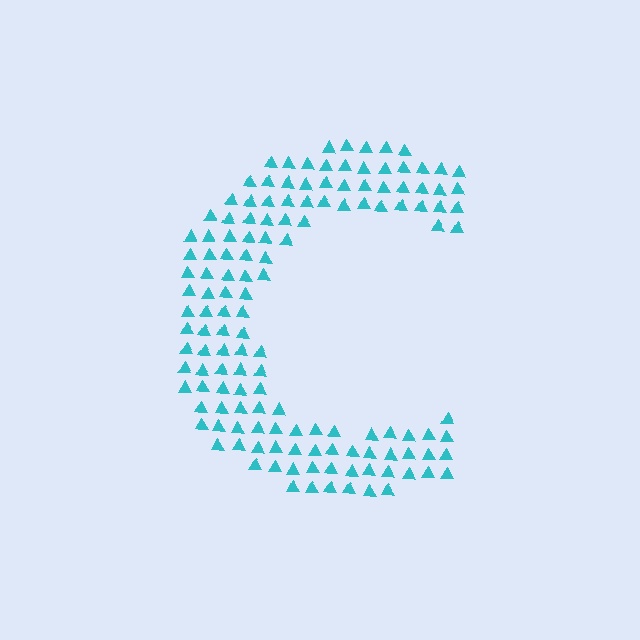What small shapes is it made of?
It is made of small triangles.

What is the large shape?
The large shape is the letter C.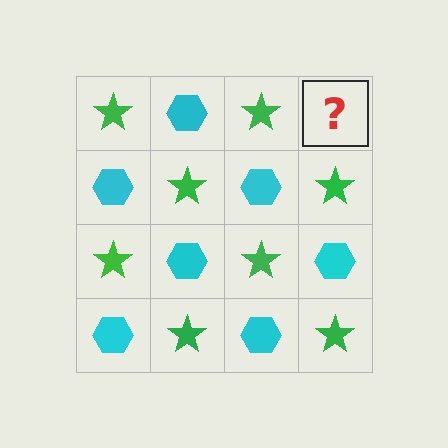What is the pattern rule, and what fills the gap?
The rule is that it alternates green star and cyan hexagon in a checkerboard pattern. The gap should be filled with a cyan hexagon.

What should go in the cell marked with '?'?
The missing cell should contain a cyan hexagon.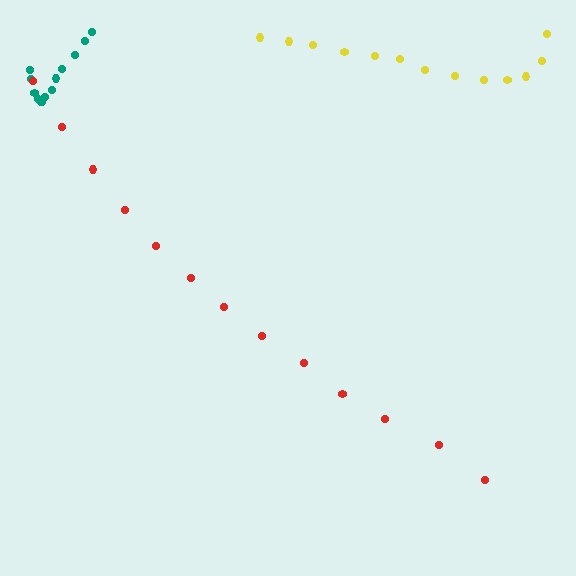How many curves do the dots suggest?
There are 3 distinct paths.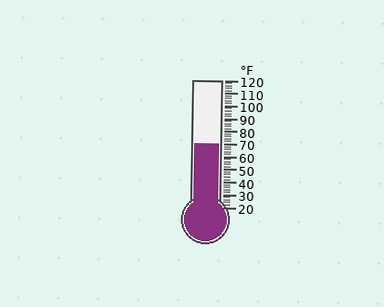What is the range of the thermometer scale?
The thermometer scale ranges from 20°F to 120°F.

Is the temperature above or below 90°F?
The temperature is below 90°F.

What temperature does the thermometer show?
The thermometer shows approximately 70°F.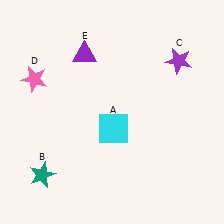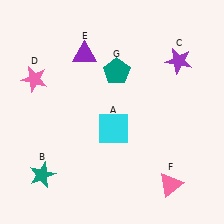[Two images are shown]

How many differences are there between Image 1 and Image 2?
There are 2 differences between the two images.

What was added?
A pink triangle (F), a teal pentagon (G) were added in Image 2.